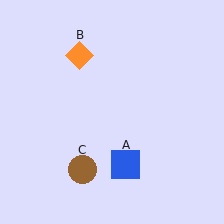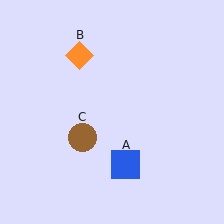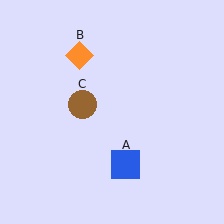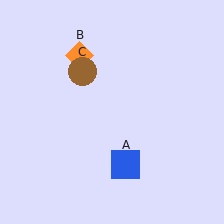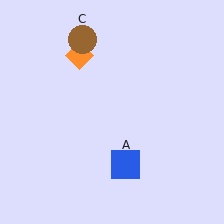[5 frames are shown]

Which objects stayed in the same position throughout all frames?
Blue square (object A) and orange diamond (object B) remained stationary.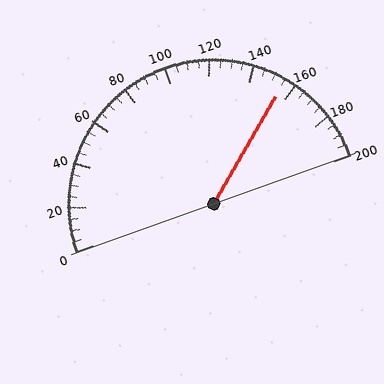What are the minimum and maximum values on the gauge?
The gauge ranges from 0 to 200.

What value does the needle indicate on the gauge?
The needle indicates approximately 155.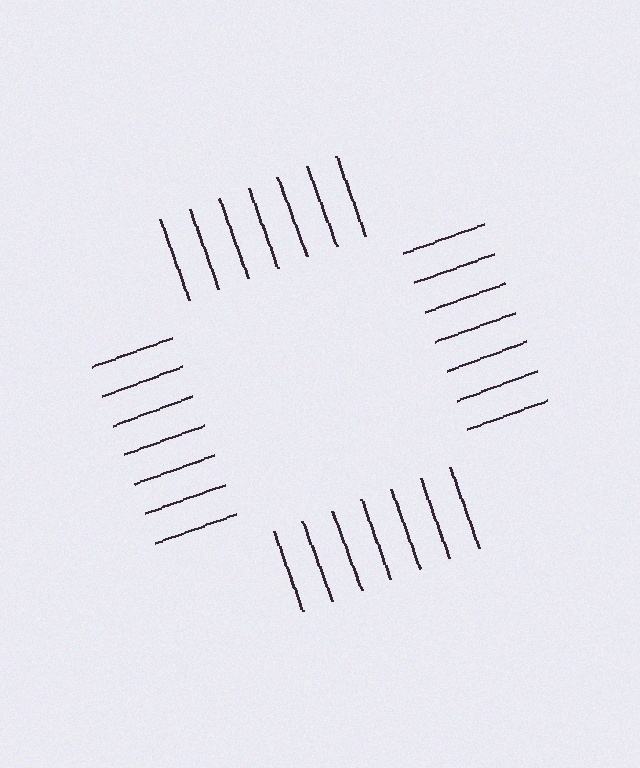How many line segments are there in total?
28 — 7 along each of the 4 edges.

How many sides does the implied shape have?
4 sides — the line-ends trace a square.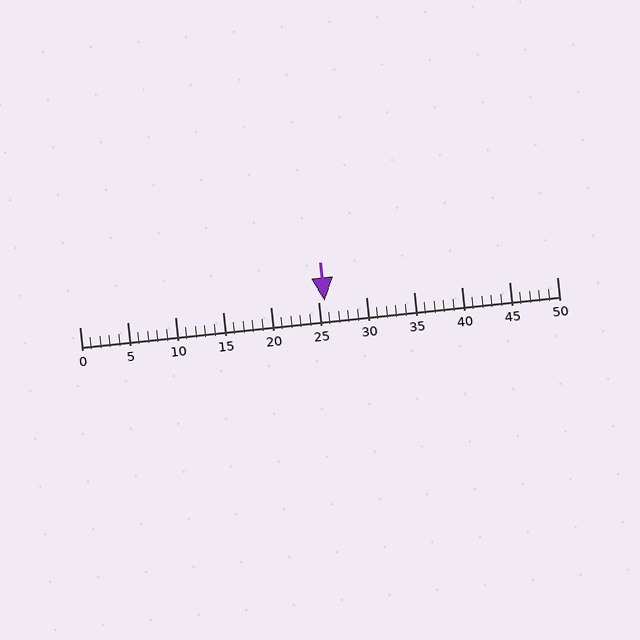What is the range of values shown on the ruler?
The ruler shows values from 0 to 50.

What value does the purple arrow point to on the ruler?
The purple arrow points to approximately 26.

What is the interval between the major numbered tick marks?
The major tick marks are spaced 5 units apart.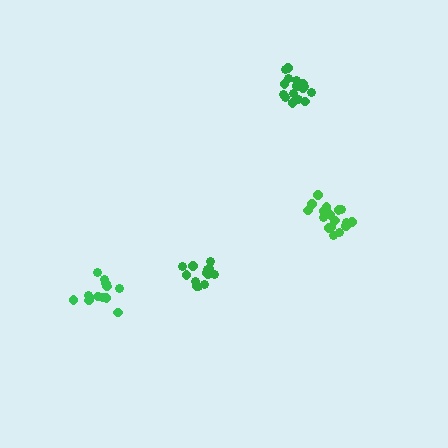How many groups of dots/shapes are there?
There are 4 groups.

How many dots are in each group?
Group 1: 13 dots, Group 2: 13 dots, Group 3: 18 dots, Group 4: 19 dots (63 total).